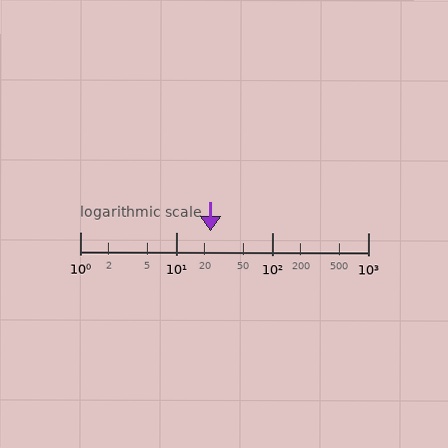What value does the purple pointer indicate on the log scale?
The pointer indicates approximately 23.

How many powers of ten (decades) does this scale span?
The scale spans 3 decades, from 1 to 1000.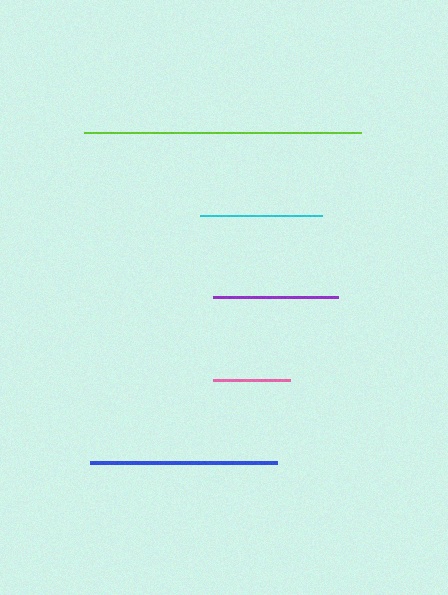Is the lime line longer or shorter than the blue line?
The lime line is longer than the blue line.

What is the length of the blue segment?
The blue segment is approximately 187 pixels long.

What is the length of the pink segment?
The pink segment is approximately 77 pixels long.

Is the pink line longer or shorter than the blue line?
The blue line is longer than the pink line.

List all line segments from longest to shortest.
From longest to shortest: lime, blue, purple, cyan, pink.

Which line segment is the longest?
The lime line is the longest at approximately 278 pixels.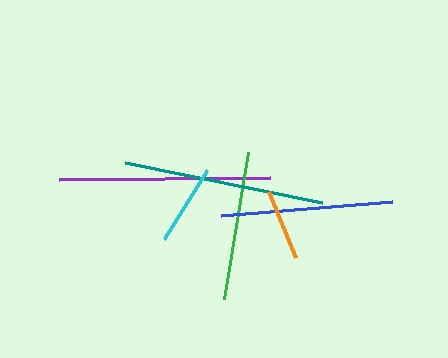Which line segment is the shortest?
The orange line is the shortest at approximately 72 pixels.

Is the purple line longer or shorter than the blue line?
The purple line is longer than the blue line.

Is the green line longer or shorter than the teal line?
The teal line is longer than the green line.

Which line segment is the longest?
The purple line is the longest at approximately 211 pixels.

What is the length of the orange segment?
The orange segment is approximately 72 pixels long.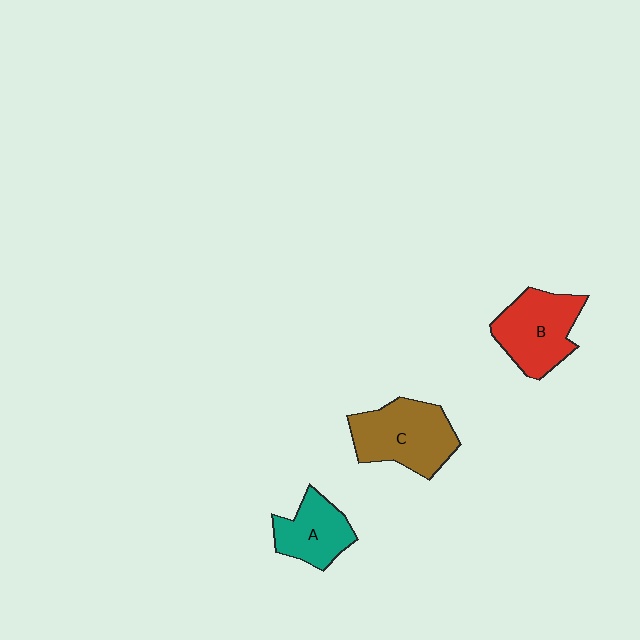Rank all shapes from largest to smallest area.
From largest to smallest: C (brown), B (red), A (teal).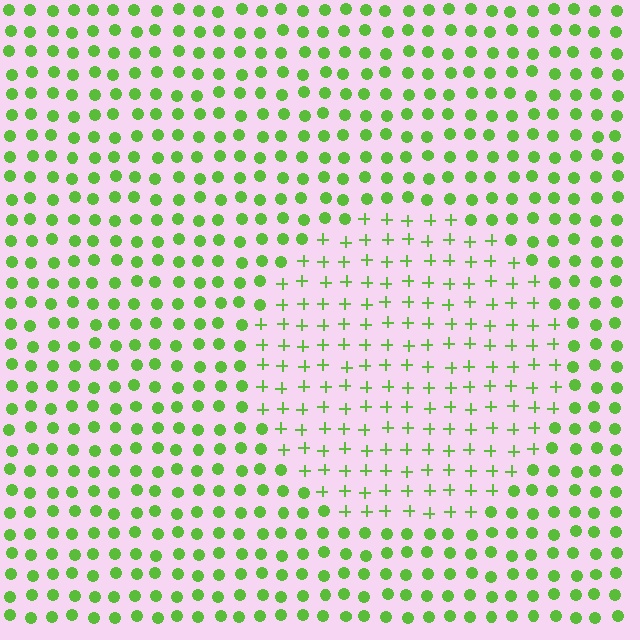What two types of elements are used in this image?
The image uses plus signs inside the circle region and circles outside it.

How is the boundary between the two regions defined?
The boundary is defined by a change in element shape: plus signs inside vs. circles outside. All elements share the same color and spacing.